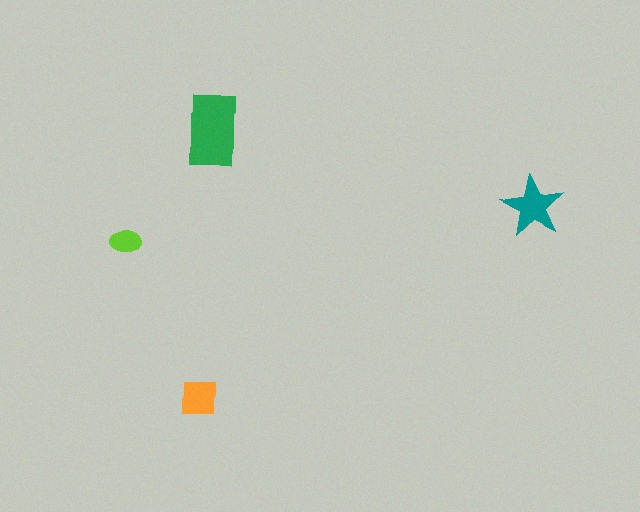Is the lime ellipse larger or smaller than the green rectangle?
Smaller.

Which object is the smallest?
The lime ellipse.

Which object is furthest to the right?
The teal star is rightmost.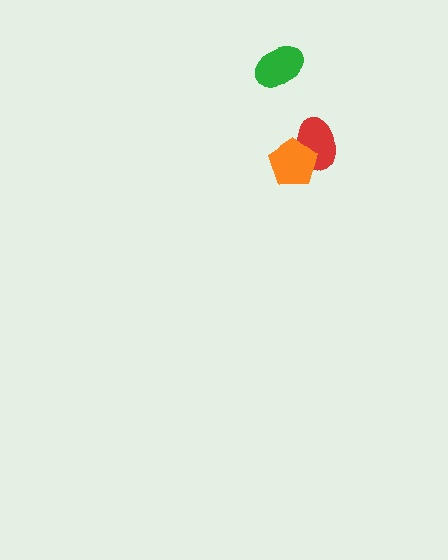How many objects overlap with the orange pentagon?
1 object overlaps with the orange pentagon.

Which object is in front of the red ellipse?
The orange pentagon is in front of the red ellipse.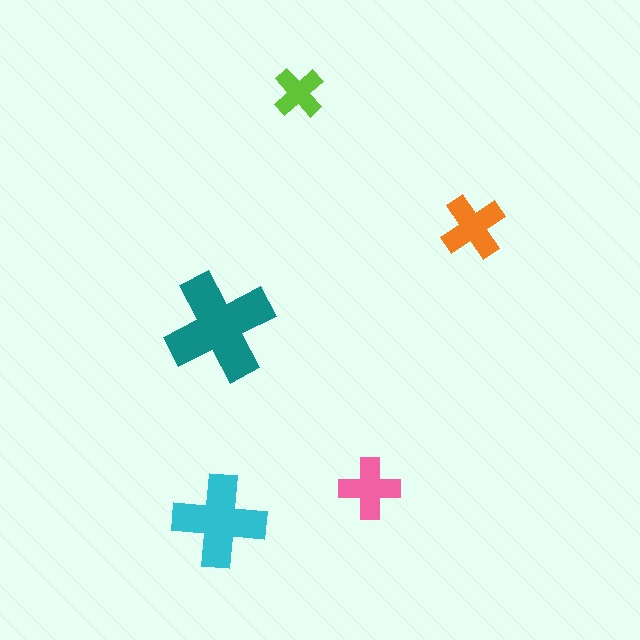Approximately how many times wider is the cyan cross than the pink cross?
About 1.5 times wider.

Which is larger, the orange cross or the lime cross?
The orange one.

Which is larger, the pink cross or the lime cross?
The pink one.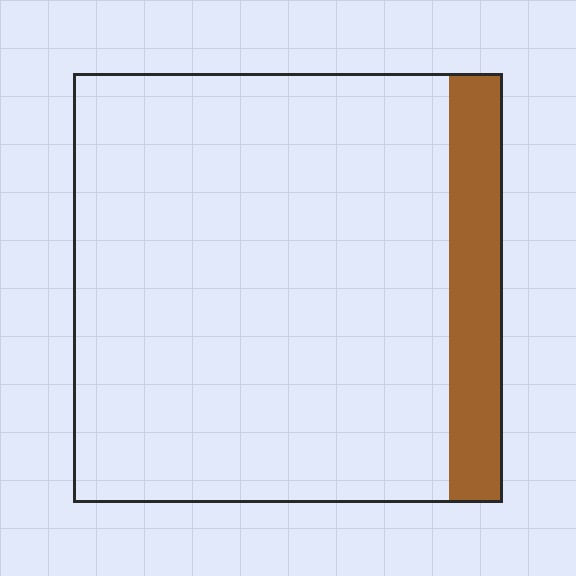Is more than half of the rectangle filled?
No.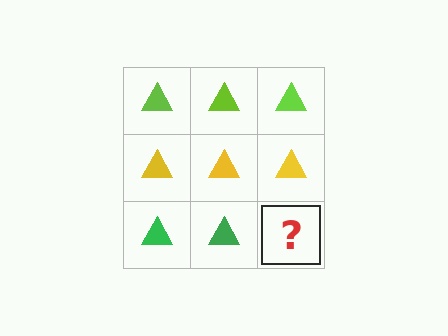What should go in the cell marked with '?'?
The missing cell should contain a green triangle.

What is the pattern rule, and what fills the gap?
The rule is that each row has a consistent color. The gap should be filled with a green triangle.